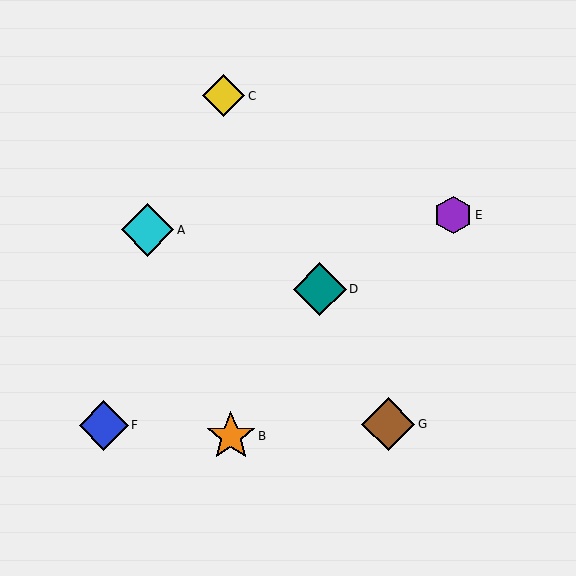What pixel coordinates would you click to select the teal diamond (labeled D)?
Click at (320, 289) to select the teal diamond D.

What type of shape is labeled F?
Shape F is a blue diamond.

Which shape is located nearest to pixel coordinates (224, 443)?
The orange star (labeled B) at (231, 436) is nearest to that location.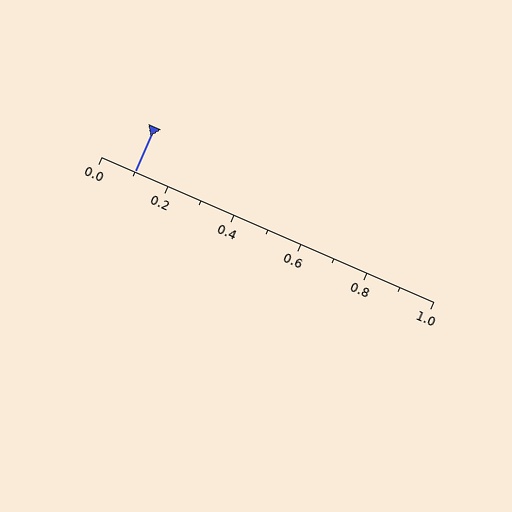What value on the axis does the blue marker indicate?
The marker indicates approximately 0.1.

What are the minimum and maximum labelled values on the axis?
The axis runs from 0.0 to 1.0.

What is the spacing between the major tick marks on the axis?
The major ticks are spaced 0.2 apart.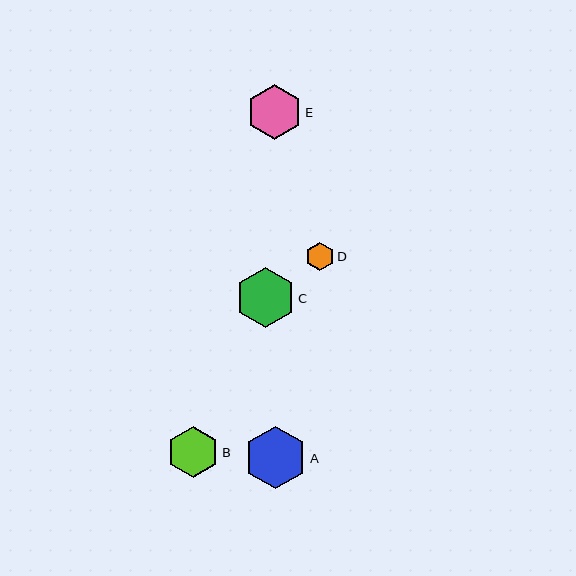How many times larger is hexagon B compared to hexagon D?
Hexagon B is approximately 1.8 times the size of hexagon D.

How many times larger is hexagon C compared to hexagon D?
Hexagon C is approximately 2.1 times the size of hexagon D.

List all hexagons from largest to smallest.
From largest to smallest: A, C, E, B, D.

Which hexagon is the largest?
Hexagon A is the largest with a size of approximately 63 pixels.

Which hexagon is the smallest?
Hexagon D is the smallest with a size of approximately 28 pixels.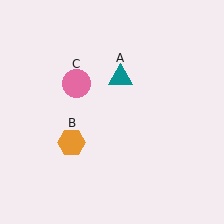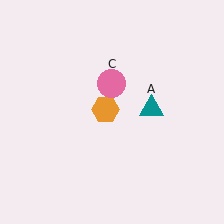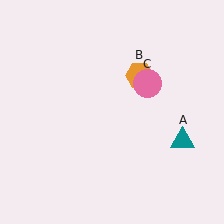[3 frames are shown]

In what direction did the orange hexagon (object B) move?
The orange hexagon (object B) moved up and to the right.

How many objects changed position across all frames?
3 objects changed position: teal triangle (object A), orange hexagon (object B), pink circle (object C).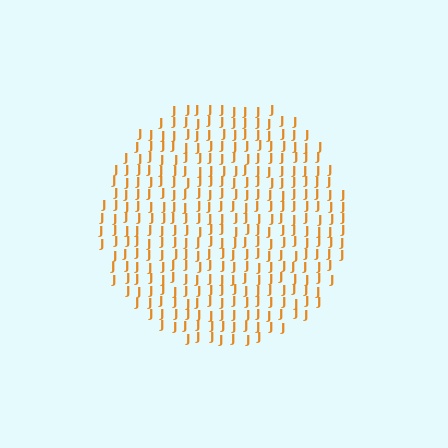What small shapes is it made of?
It is made of small letter J's.